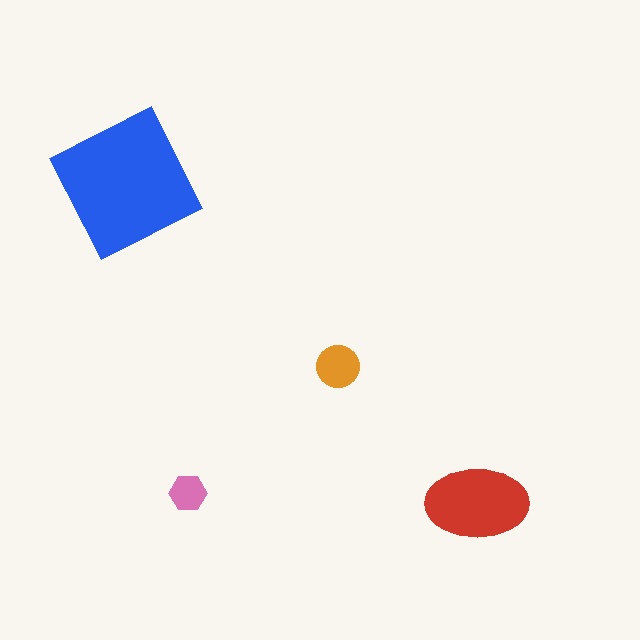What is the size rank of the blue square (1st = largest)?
1st.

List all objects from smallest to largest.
The pink hexagon, the orange circle, the red ellipse, the blue square.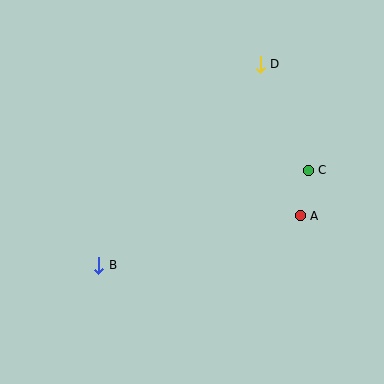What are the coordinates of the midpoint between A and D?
The midpoint between A and D is at (280, 140).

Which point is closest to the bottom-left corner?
Point B is closest to the bottom-left corner.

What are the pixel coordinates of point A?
Point A is at (300, 216).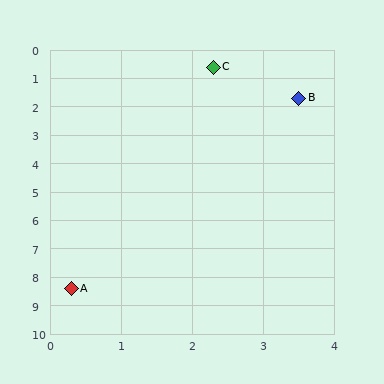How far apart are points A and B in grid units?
Points A and B are about 7.4 grid units apart.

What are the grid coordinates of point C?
Point C is at approximately (2.3, 0.6).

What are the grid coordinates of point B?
Point B is at approximately (3.5, 1.7).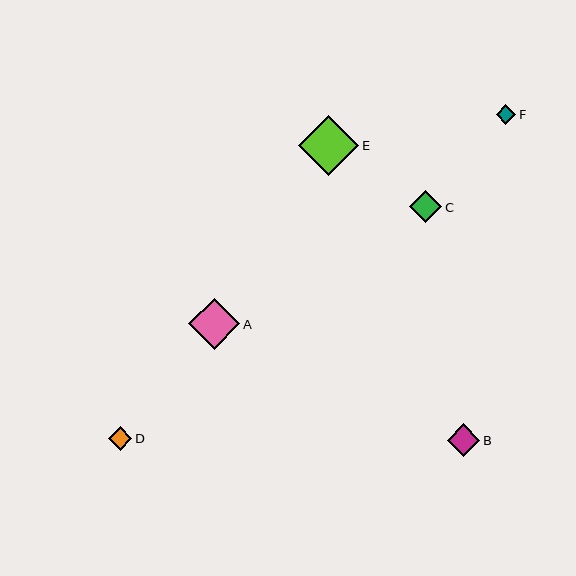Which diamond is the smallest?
Diamond F is the smallest with a size of approximately 20 pixels.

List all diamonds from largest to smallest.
From largest to smallest: E, A, B, C, D, F.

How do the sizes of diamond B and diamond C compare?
Diamond B and diamond C are approximately the same size.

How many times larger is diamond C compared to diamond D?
Diamond C is approximately 1.4 times the size of diamond D.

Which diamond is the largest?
Diamond E is the largest with a size of approximately 60 pixels.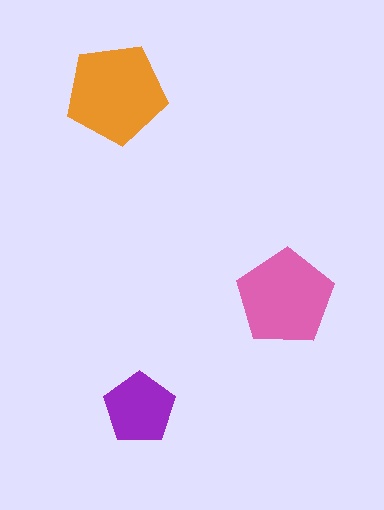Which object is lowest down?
The purple pentagon is bottommost.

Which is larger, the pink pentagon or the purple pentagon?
The pink one.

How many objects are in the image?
There are 3 objects in the image.